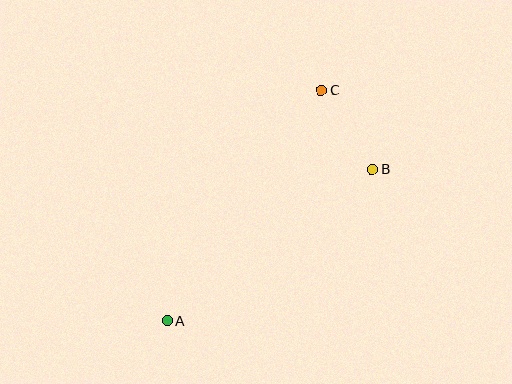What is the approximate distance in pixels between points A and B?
The distance between A and B is approximately 255 pixels.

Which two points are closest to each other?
Points B and C are closest to each other.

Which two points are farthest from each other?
Points A and C are farthest from each other.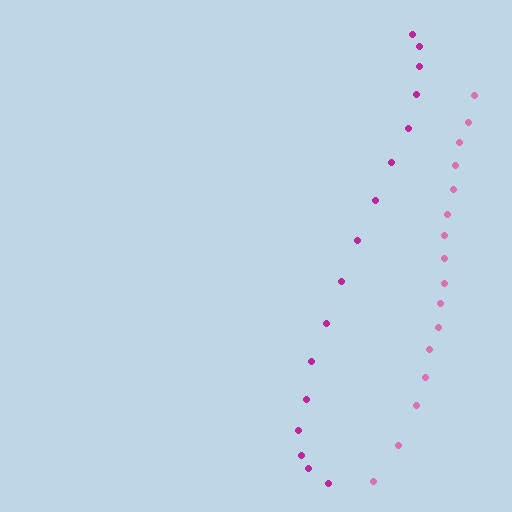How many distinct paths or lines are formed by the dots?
There are 2 distinct paths.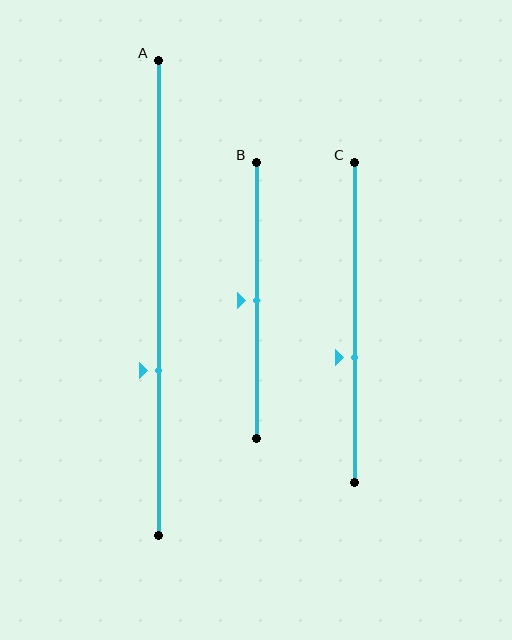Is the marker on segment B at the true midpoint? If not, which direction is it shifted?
Yes, the marker on segment B is at the true midpoint.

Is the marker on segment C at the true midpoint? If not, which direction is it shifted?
No, the marker on segment C is shifted downward by about 11% of the segment length.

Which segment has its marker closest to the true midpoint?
Segment B has its marker closest to the true midpoint.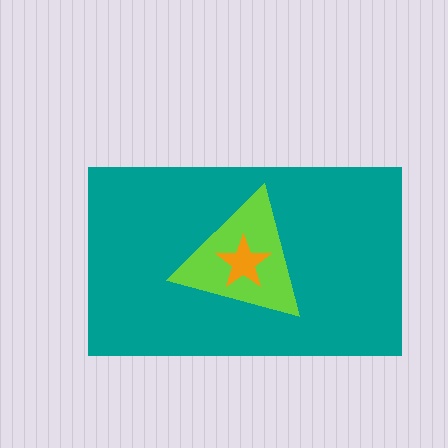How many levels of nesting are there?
3.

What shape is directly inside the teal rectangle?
The lime triangle.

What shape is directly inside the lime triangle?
The orange star.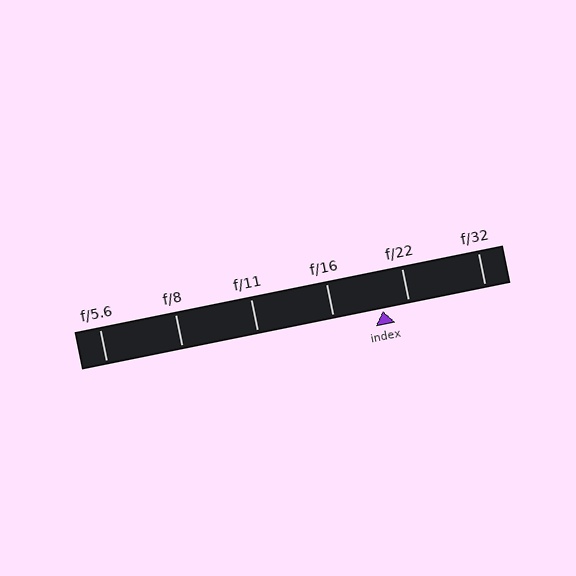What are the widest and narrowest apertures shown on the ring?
The widest aperture shown is f/5.6 and the narrowest is f/32.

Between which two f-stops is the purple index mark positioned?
The index mark is between f/16 and f/22.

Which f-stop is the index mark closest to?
The index mark is closest to f/22.